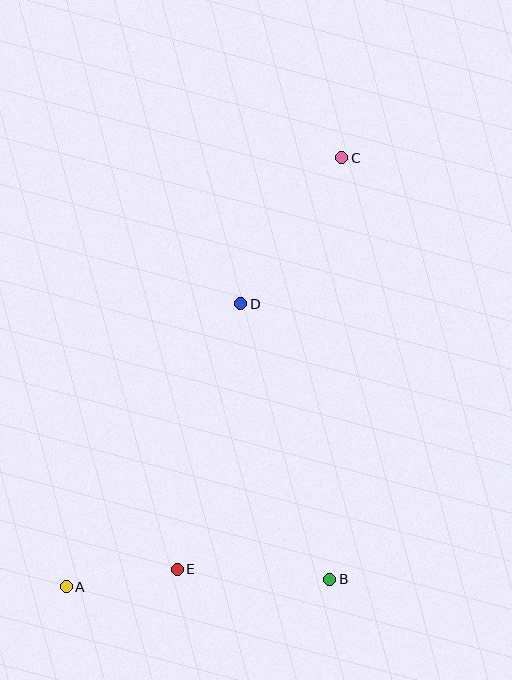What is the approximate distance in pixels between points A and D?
The distance between A and D is approximately 332 pixels.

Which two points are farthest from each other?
Points A and C are farthest from each other.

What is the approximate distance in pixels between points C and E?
The distance between C and E is approximately 443 pixels.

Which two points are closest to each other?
Points A and E are closest to each other.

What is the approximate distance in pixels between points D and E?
The distance between D and E is approximately 273 pixels.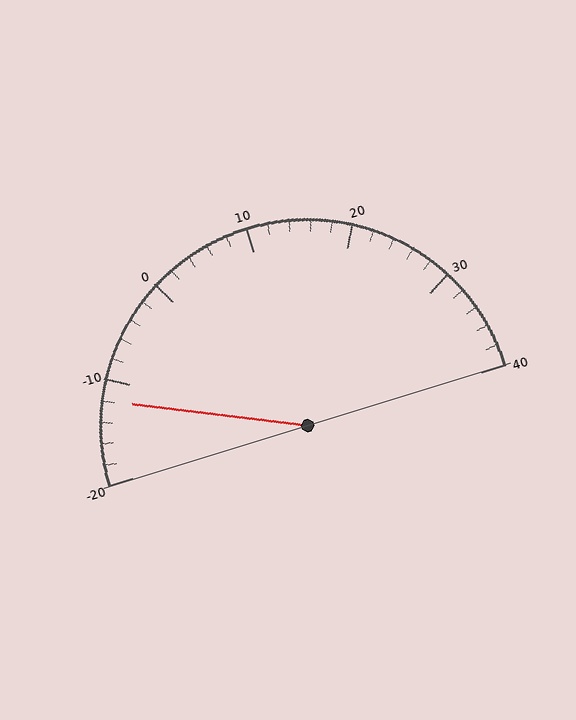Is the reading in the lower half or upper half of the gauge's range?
The reading is in the lower half of the range (-20 to 40).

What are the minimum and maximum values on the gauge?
The gauge ranges from -20 to 40.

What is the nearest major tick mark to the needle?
The nearest major tick mark is -10.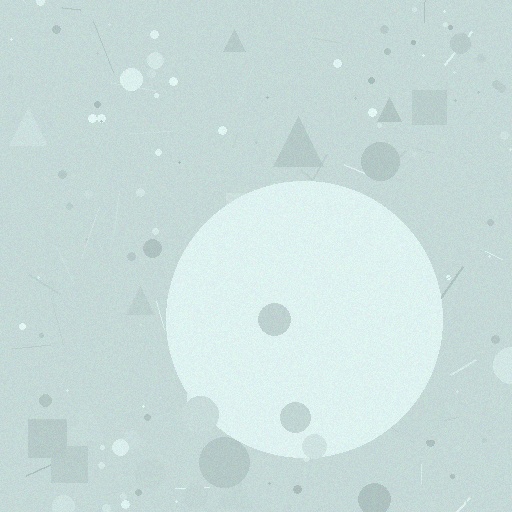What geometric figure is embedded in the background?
A circle is embedded in the background.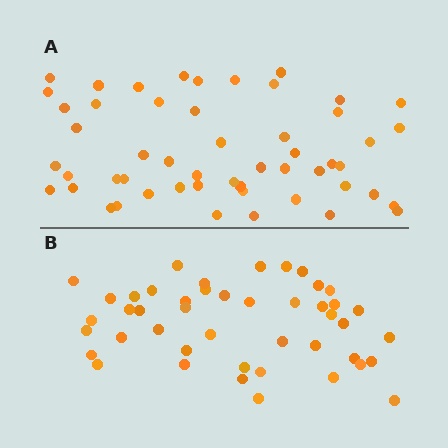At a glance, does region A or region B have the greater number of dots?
Region A (the top region) has more dots.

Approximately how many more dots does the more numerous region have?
Region A has roughly 8 or so more dots than region B.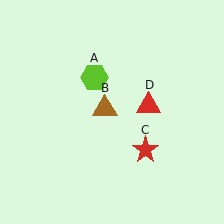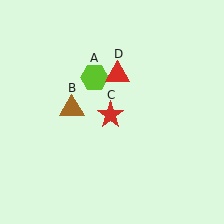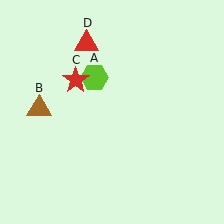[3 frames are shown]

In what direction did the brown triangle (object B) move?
The brown triangle (object B) moved left.